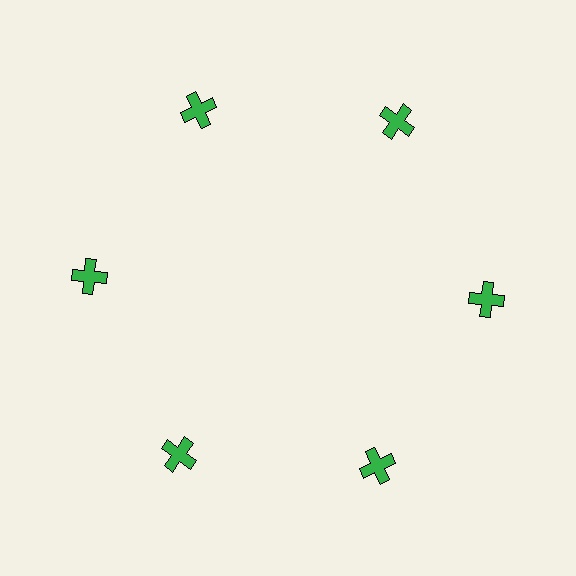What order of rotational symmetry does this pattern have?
This pattern has 6-fold rotational symmetry.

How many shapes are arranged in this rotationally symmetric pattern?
There are 6 shapes, arranged in 6 groups of 1.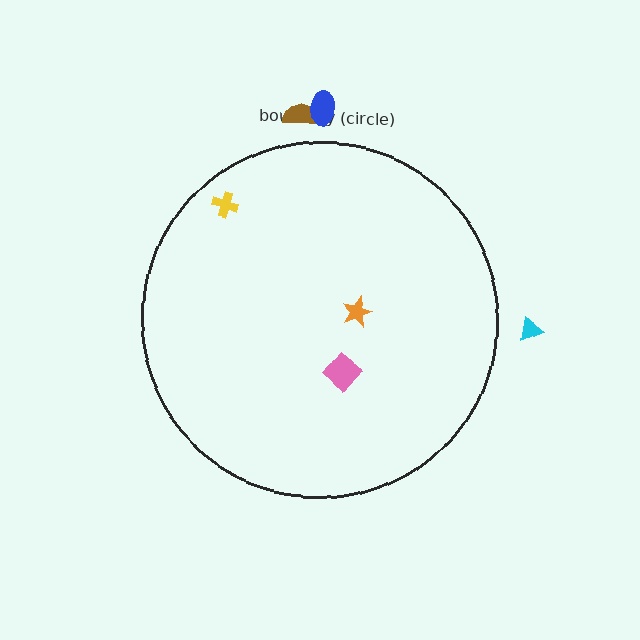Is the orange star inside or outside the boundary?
Inside.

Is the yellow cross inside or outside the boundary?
Inside.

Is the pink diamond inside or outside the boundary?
Inside.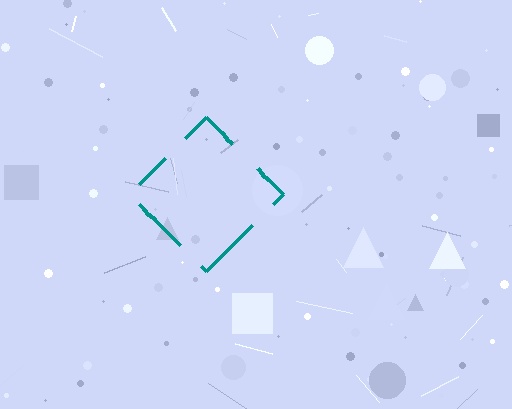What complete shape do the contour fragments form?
The contour fragments form a diamond.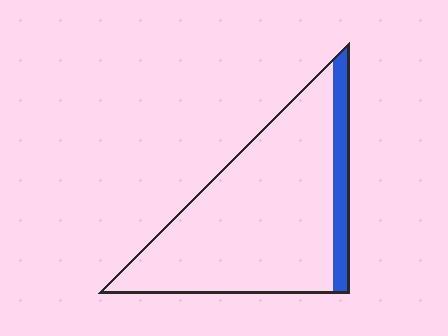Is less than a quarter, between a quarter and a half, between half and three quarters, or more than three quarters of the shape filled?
Less than a quarter.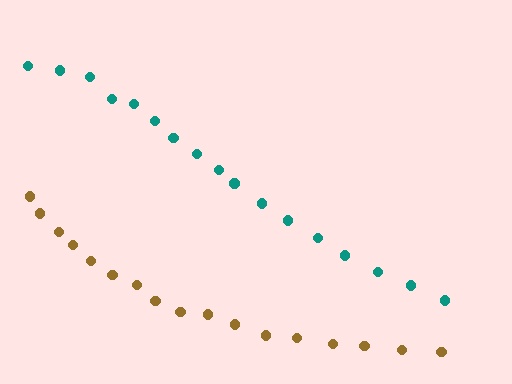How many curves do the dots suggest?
There are 2 distinct paths.